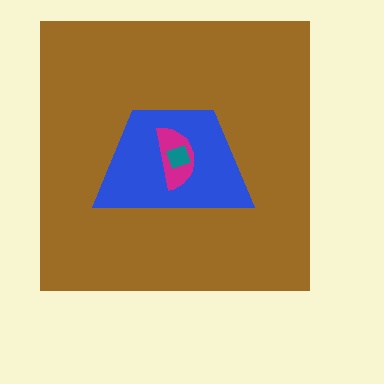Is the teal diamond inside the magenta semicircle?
Yes.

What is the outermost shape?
The brown square.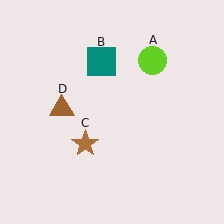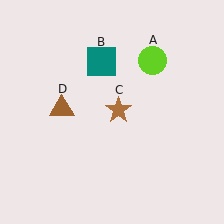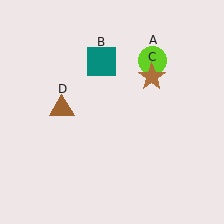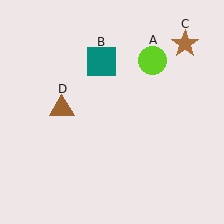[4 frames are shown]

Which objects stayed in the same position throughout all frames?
Lime circle (object A) and teal square (object B) and brown triangle (object D) remained stationary.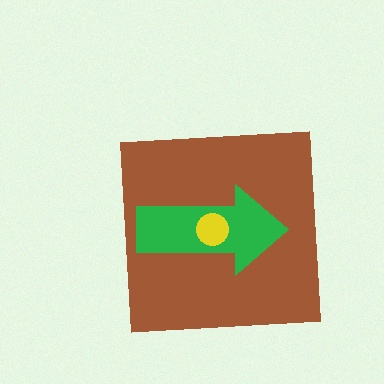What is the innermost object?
The yellow circle.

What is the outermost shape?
The brown square.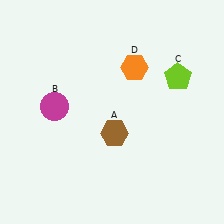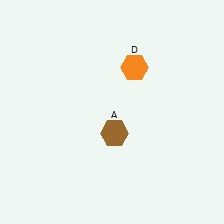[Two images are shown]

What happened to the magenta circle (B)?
The magenta circle (B) was removed in Image 2. It was in the top-left area of Image 1.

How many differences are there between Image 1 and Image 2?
There are 2 differences between the two images.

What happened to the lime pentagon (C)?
The lime pentagon (C) was removed in Image 2. It was in the top-right area of Image 1.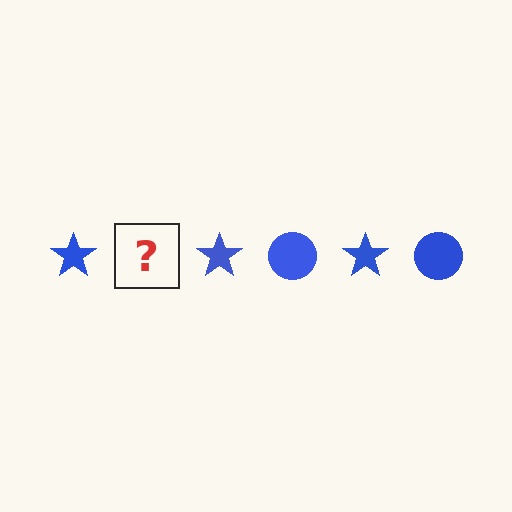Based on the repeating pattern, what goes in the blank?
The blank should be a blue circle.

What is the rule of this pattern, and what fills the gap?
The rule is that the pattern cycles through star, circle shapes in blue. The gap should be filled with a blue circle.